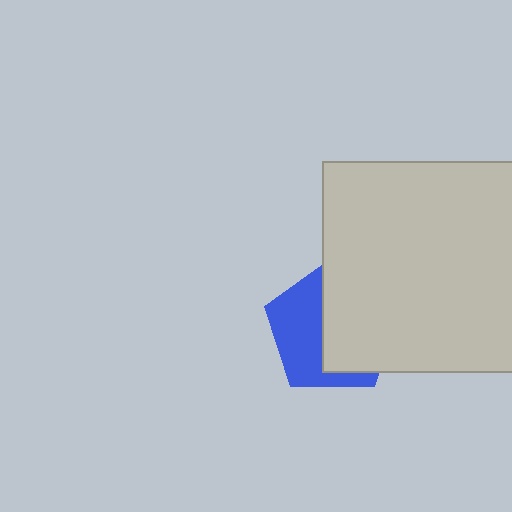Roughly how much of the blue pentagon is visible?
About half of it is visible (roughly 45%).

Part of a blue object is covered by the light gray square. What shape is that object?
It is a pentagon.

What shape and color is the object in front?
The object in front is a light gray square.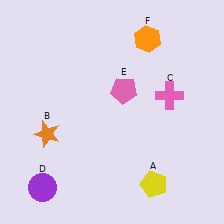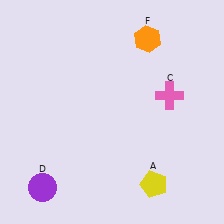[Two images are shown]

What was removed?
The pink pentagon (E), the orange star (B) were removed in Image 2.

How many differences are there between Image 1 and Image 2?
There are 2 differences between the two images.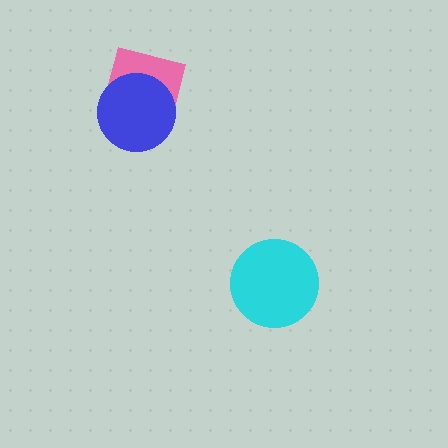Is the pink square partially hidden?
Yes, it is partially covered by another shape.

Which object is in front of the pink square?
The blue circle is in front of the pink square.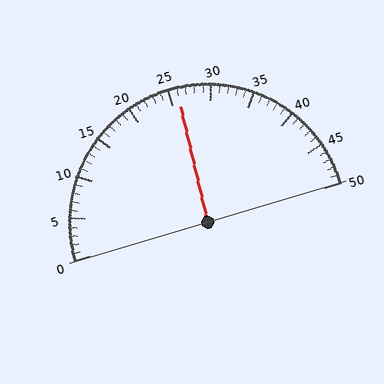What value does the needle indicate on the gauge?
The needle indicates approximately 26.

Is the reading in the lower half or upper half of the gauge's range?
The reading is in the upper half of the range (0 to 50).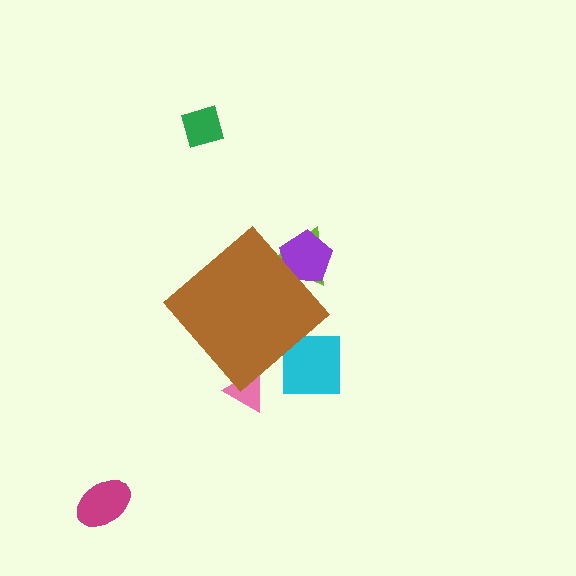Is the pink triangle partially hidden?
Yes, the pink triangle is partially hidden behind the brown diamond.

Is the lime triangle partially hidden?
Yes, the lime triangle is partially hidden behind the brown diamond.